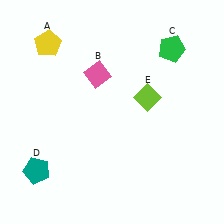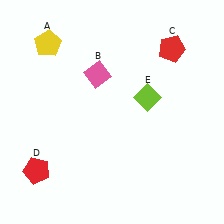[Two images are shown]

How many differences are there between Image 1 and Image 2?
There are 2 differences between the two images.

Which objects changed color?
C changed from green to red. D changed from teal to red.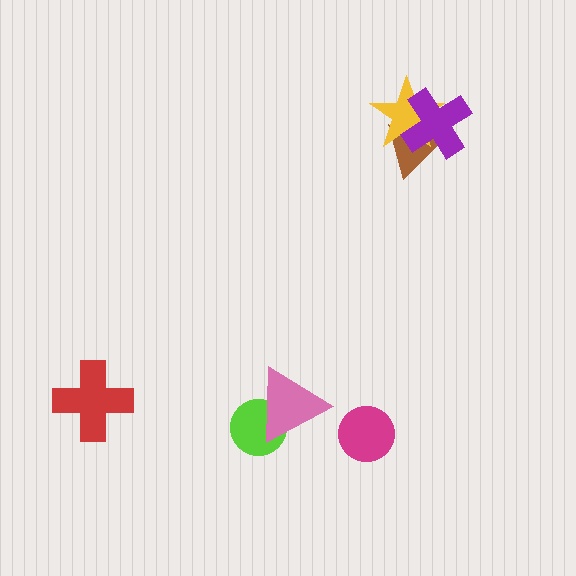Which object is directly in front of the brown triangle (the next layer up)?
The yellow star is directly in front of the brown triangle.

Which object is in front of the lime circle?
The pink triangle is in front of the lime circle.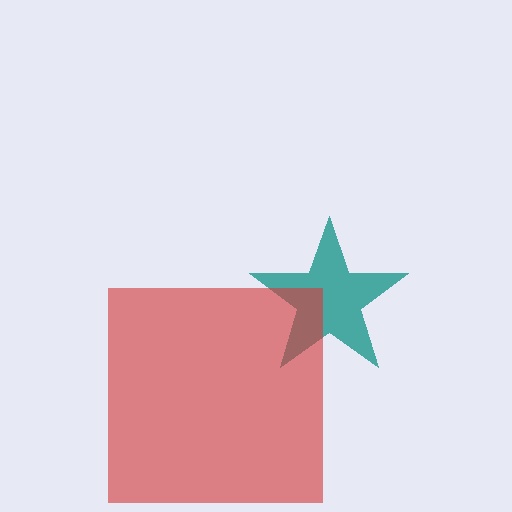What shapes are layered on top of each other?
The layered shapes are: a teal star, a red square.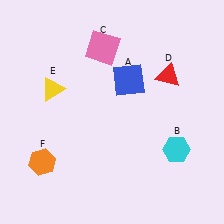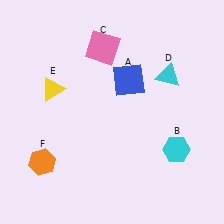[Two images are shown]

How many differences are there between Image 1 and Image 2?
There is 1 difference between the two images.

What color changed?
The triangle (D) changed from red in Image 1 to cyan in Image 2.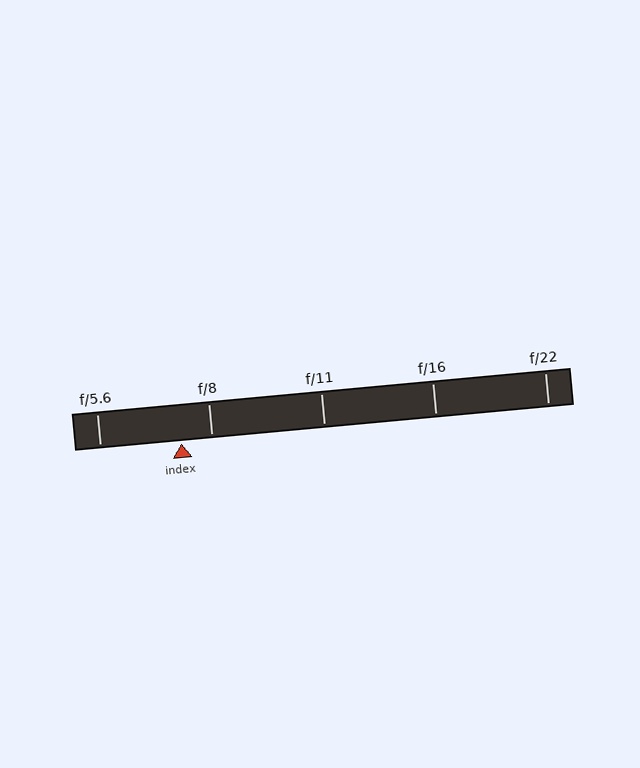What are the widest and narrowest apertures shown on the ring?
The widest aperture shown is f/5.6 and the narrowest is f/22.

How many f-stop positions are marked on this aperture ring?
There are 5 f-stop positions marked.